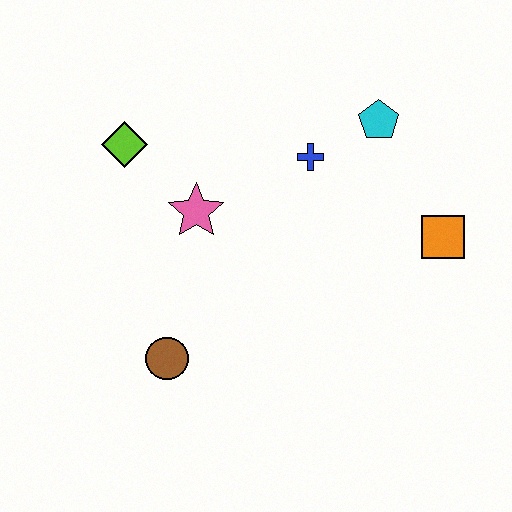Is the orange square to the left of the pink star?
No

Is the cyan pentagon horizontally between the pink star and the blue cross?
No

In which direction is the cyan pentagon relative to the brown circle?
The cyan pentagon is above the brown circle.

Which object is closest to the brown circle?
The pink star is closest to the brown circle.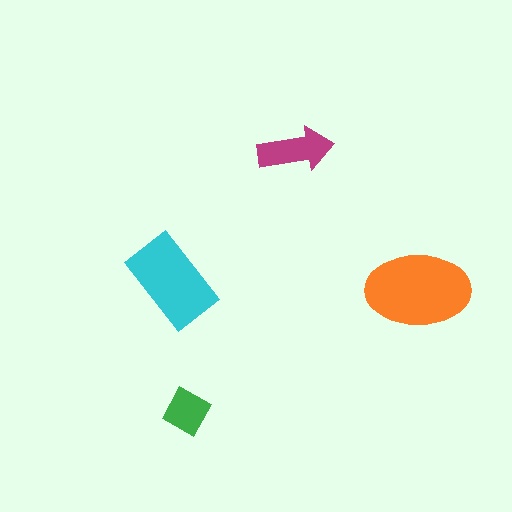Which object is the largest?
The orange ellipse.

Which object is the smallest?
The green square.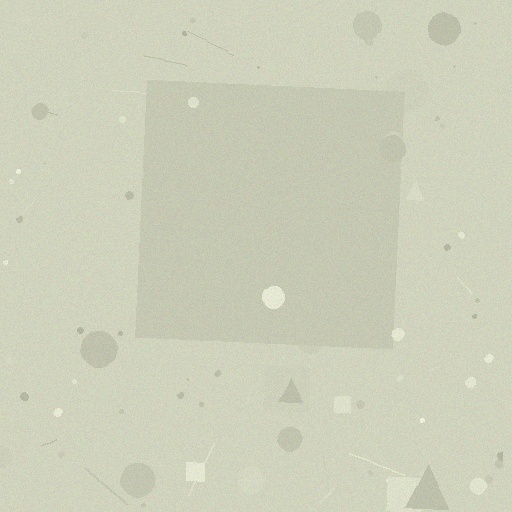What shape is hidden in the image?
A square is hidden in the image.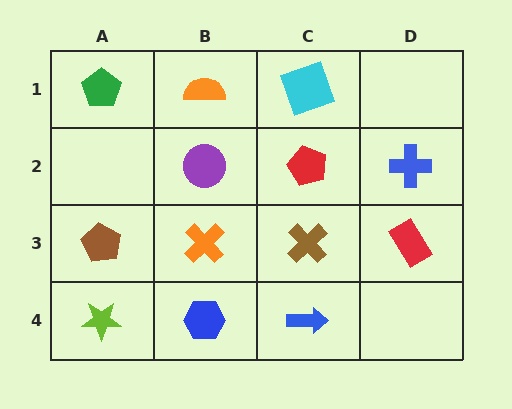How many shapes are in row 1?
3 shapes.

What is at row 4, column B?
A blue hexagon.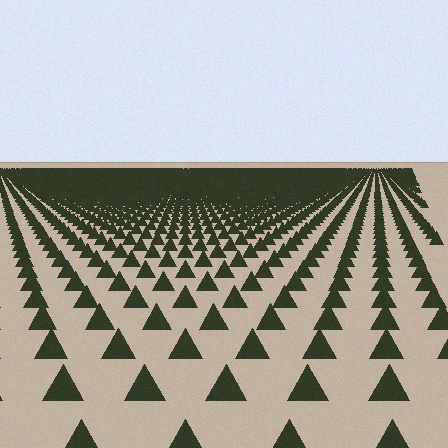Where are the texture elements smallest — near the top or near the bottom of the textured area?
Near the top.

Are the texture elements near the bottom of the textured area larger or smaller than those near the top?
Larger. Near the bottom, elements are closer to the viewer and appear at a bigger on-screen size.